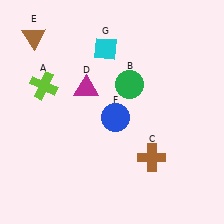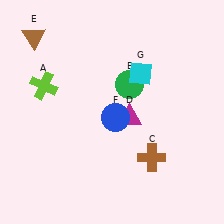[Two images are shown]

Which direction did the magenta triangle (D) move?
The magenta triangle (D) moved right.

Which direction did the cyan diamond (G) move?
The cyan diamond (G) moved right.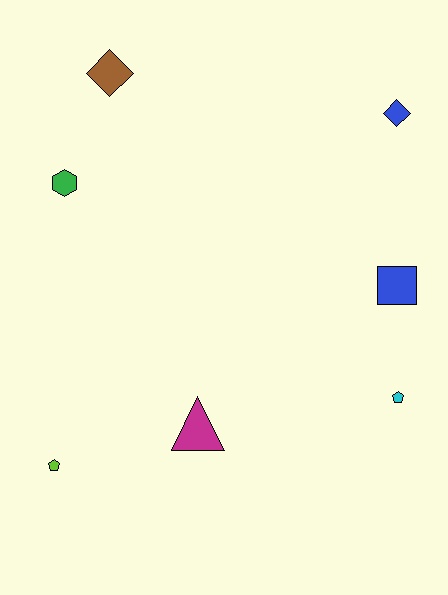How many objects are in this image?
There are 7 objects.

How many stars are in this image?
There are no stars.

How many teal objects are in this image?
There are no teal objects.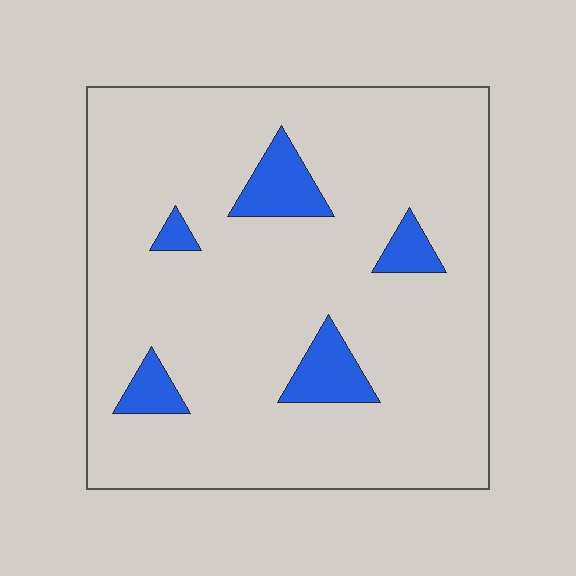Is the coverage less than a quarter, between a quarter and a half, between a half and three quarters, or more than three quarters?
Less than a quarter.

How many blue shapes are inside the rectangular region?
5.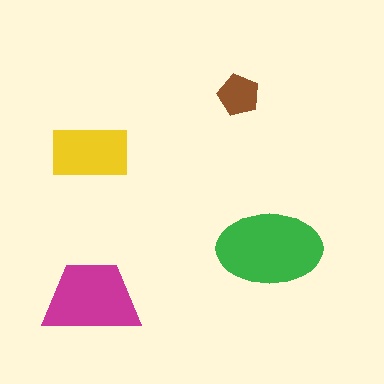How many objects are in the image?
There are 4 objects in the image.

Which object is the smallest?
The brown pentagon.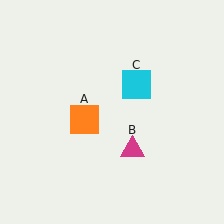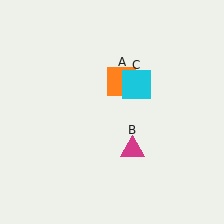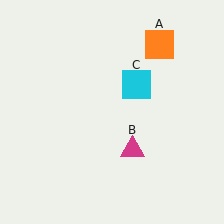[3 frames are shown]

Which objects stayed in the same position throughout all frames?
Magenta triangle (object B) and cyan square (object C) remained stationary.